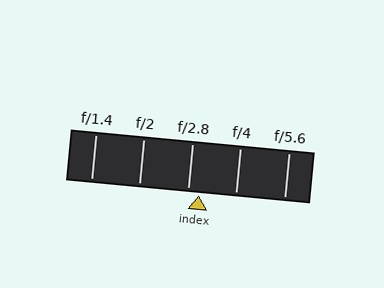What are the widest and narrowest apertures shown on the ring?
The widest aperture shown is f/1.4 and the narrowest is f/5.6.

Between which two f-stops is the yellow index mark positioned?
The index mark is between f/2.8 and f/4.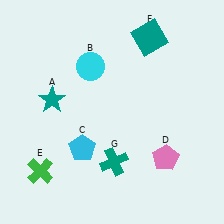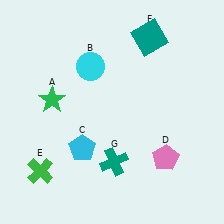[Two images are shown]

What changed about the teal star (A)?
In Image 1, A is teal. In Image 2, it changed to green.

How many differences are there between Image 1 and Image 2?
There is 1 difference between the two images.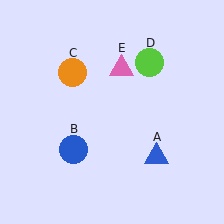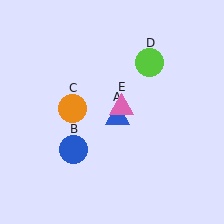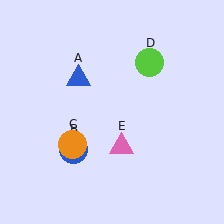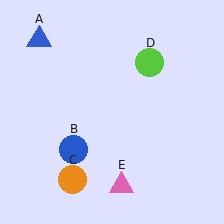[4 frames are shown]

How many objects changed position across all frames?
3 objects changed position: blue triangle (object A), orange circle (object C), pink triangle (object E).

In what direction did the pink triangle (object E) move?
The pink triangle (object E) moved down.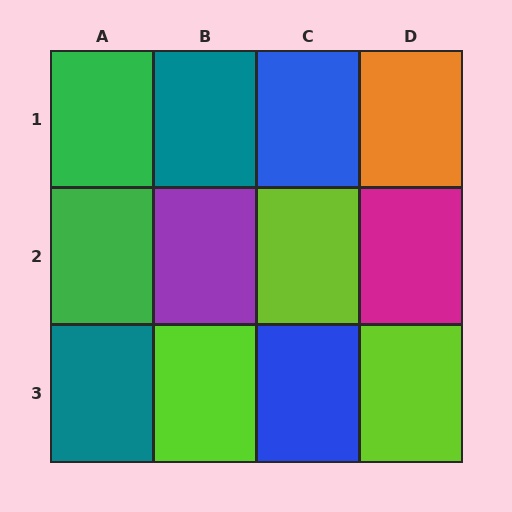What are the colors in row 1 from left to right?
Green, teal, blue, orange.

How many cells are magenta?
1 cell is magenta.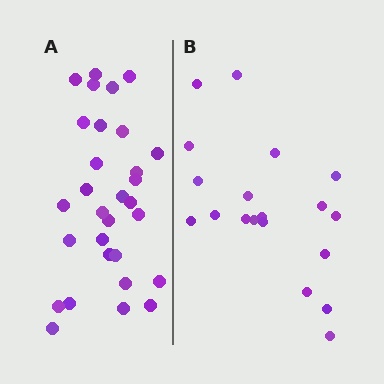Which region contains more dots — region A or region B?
Region A (the left region) has more dots.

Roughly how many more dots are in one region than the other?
Region A has roughly 12 or so more dots than region B.